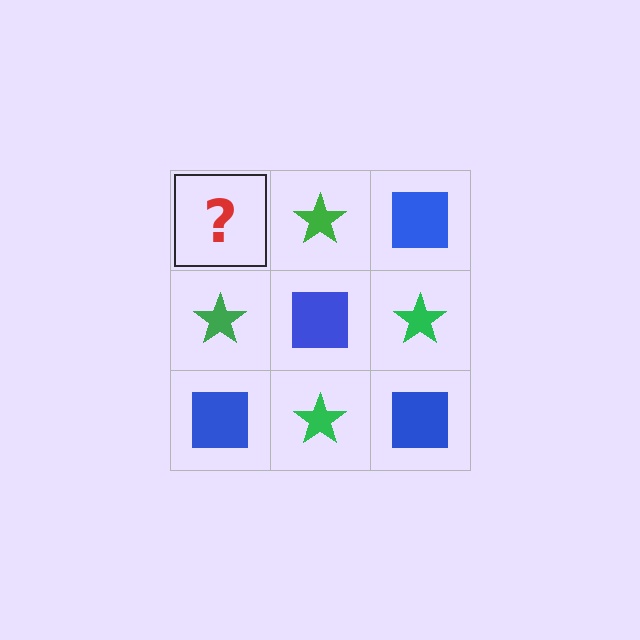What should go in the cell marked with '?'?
The missing cell should contain a blue square.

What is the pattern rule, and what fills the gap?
The rule is that it alternates blue square and green star in a checkerboard pattern. The gap should be filled with a blue square.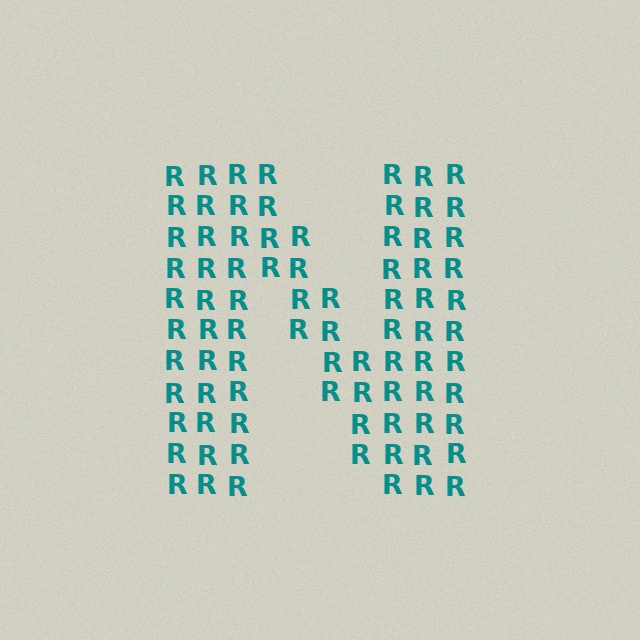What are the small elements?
The small elements are letter R's.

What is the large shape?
The large shape is the letter N.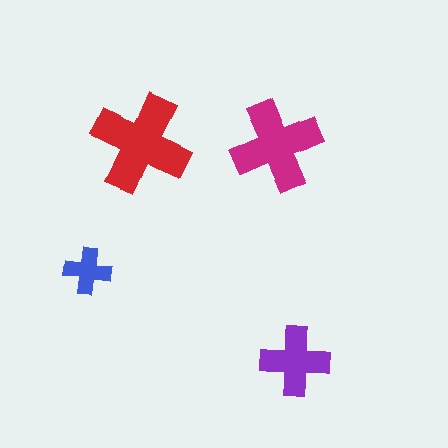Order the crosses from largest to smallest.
the red one, the magenta one, the purple one, the blue one.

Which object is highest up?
The magenta cross is topmost.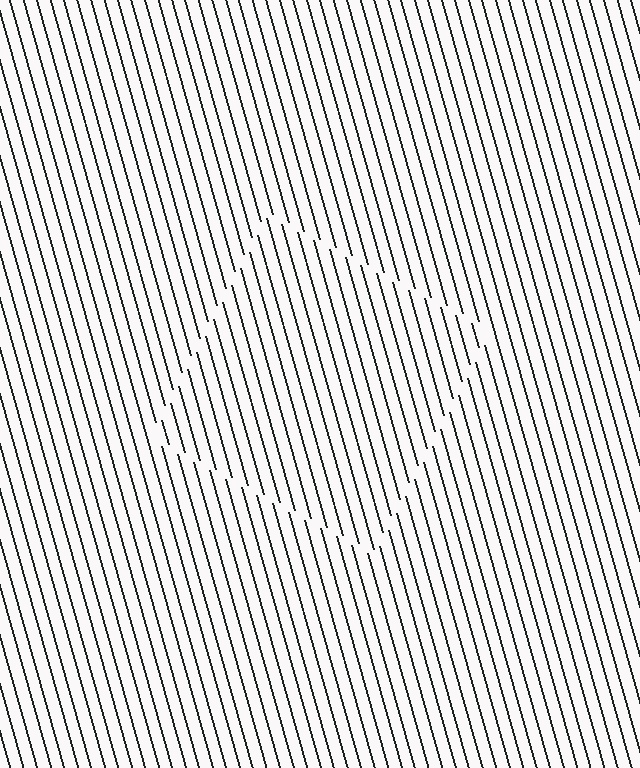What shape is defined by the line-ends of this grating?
An illusory square. The interior of the shape contains the same grating, shifted by half a period — the contour is defined by the phase discontinuity where line-ends from the inner and outer gratings abut.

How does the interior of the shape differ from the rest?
The interior of the shape contains the same grating, shifted by half a period — the contour is defined by the phase discontinuity where line-ends from the inner and outer gratings abut.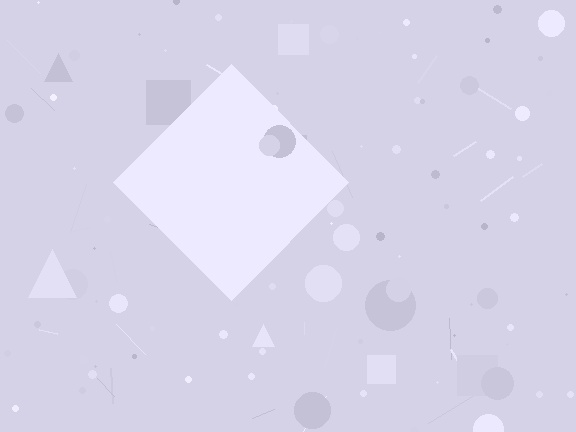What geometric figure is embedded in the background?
A diamond is embedded in the background.